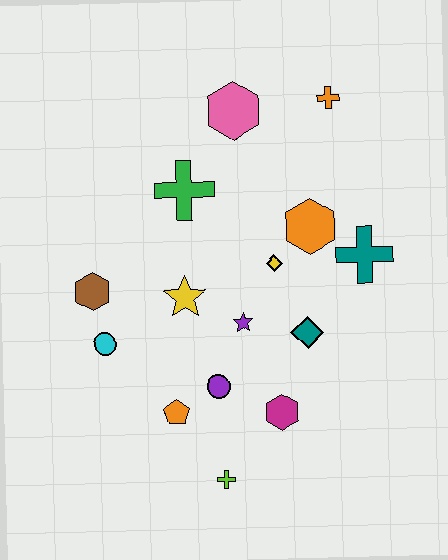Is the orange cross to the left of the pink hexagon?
No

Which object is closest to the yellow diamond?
The orange hexagon is closest to the yellow diamond.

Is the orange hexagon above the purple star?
Yes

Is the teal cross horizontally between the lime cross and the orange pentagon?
No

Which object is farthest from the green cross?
The lime cross is farthest from the green cross.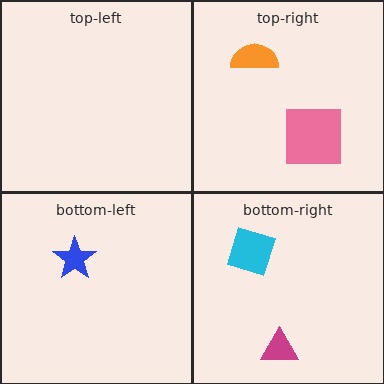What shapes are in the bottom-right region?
The cyan diamond, the magenta triangle.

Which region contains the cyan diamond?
The bottom-right region.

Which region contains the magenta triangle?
The bottom-right region.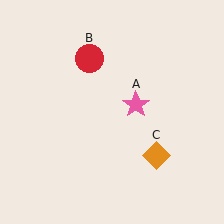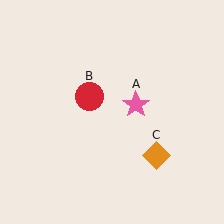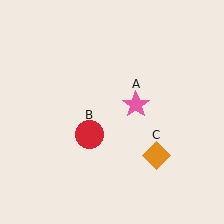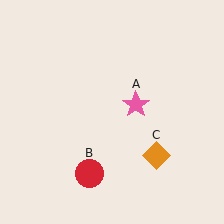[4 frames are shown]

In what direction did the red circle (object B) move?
The red circle (object B) moved down.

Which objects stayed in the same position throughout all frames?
Pink star (object A) and orange diamond (object C) remained stationary.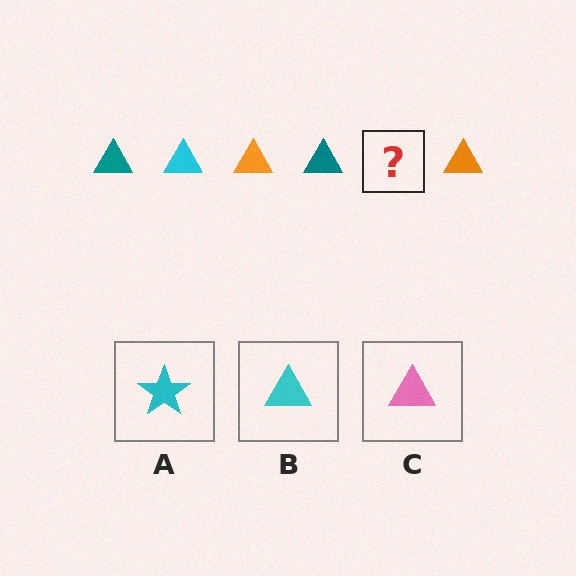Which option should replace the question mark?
Option B.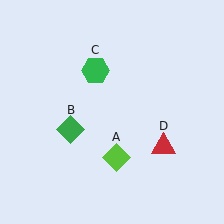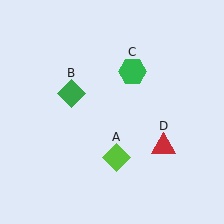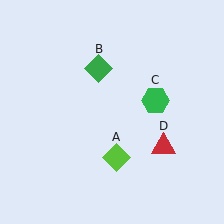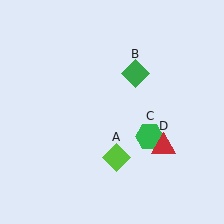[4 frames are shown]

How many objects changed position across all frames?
2 objects changed position: green diamond (object B), green hexagon (object C).